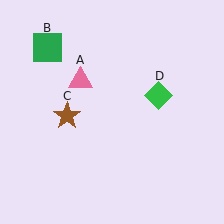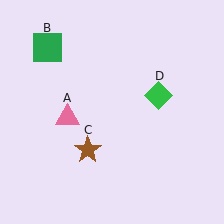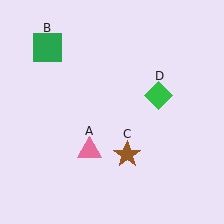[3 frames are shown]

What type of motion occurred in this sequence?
The pink triangle (object A), brown star (object C) rotated counterclockwise around the center of the scene.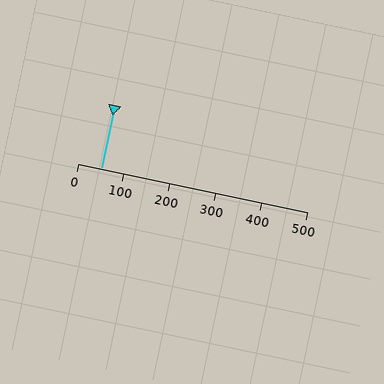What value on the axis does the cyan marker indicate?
The marker indicates approximately 50.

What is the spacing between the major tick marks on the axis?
The major ticks are spaced 100 apart.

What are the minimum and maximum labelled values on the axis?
The axis runs from 0 to 500.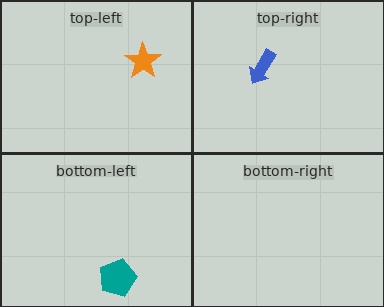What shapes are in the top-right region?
The blue arrow.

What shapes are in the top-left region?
The orange star.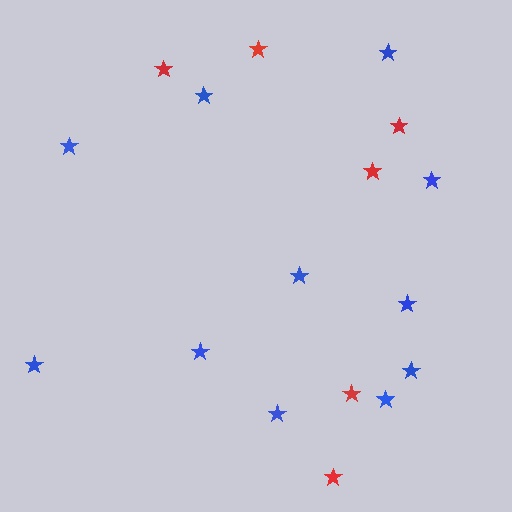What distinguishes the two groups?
There are 2 groups: one group of blue stars (11) and one group of red stars (6).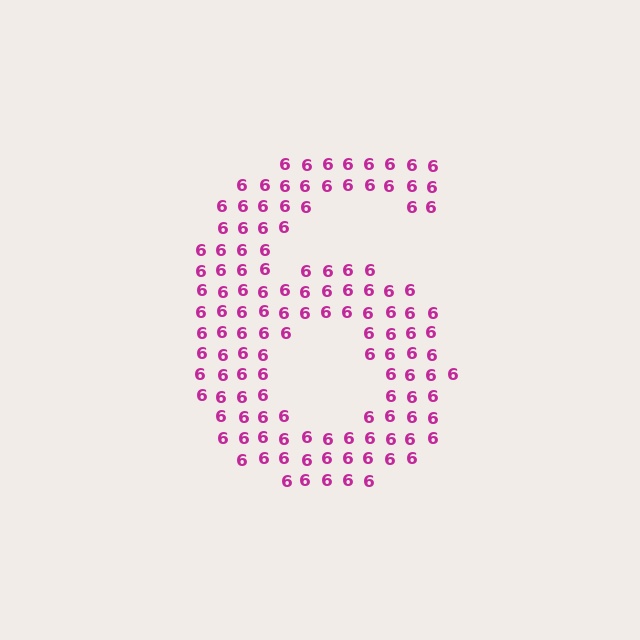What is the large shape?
The large shape is the digit 6.